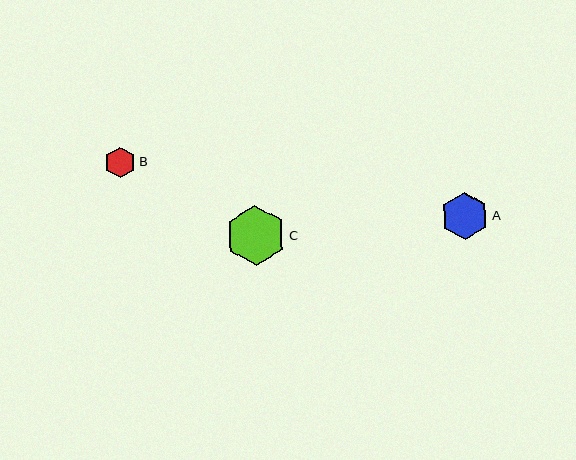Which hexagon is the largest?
Hexagon C is the largest with a size of approximately 60 pixels.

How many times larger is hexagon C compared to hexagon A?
Hexagon C is approximately 1.3 times the size of hexagon A.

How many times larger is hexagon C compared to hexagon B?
Hexagon C is approximately 1.9 times the size of hexagon B.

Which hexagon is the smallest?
Hexagon B is the smallest with a size of approximately 31 pixels.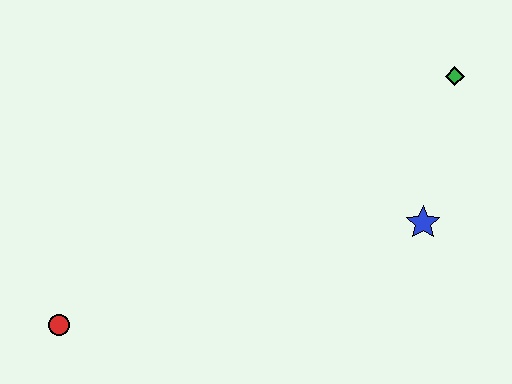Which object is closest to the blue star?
The green diamond is closest to the blue star.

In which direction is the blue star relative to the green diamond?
The blue star is below the green diamond.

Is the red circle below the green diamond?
Yes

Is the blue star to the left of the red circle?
No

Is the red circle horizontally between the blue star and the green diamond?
No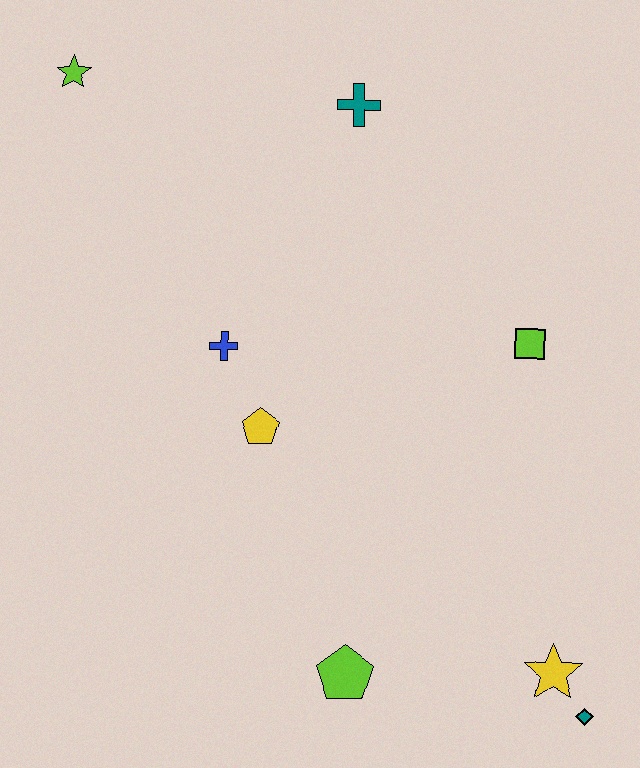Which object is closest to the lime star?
The teal cross is closest to the lime star.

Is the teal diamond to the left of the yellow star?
No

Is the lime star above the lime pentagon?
Yes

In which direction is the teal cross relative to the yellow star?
The teal cross is above the yellow star.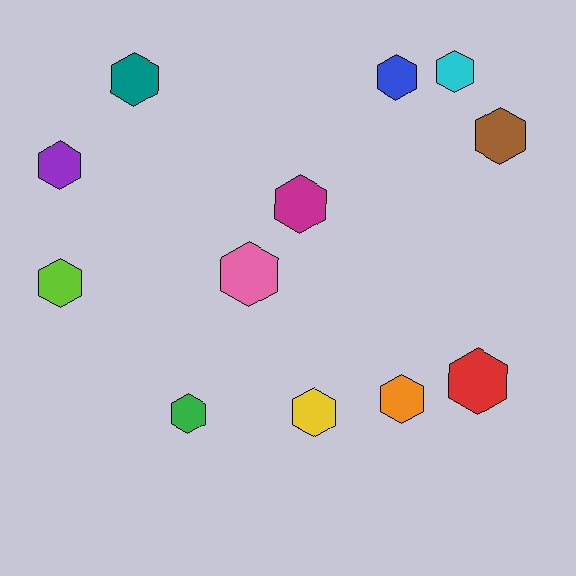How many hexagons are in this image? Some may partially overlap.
There are 12 hexagons.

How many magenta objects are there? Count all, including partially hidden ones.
There is 1 magenta object.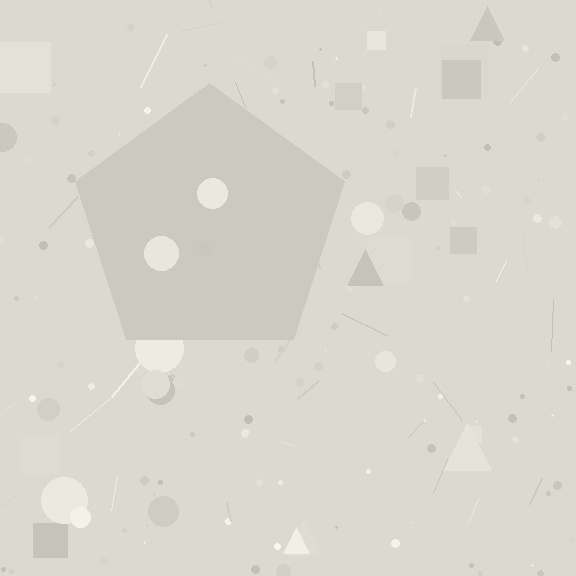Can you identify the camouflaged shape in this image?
The camouflaged shape is a pentagon.